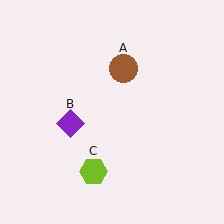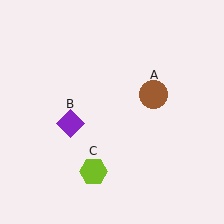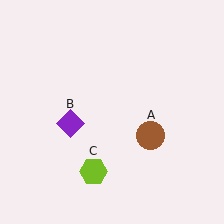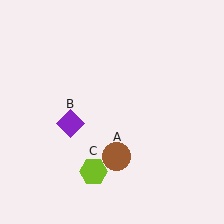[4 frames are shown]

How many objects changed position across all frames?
1 object changed position: brown circle (object A).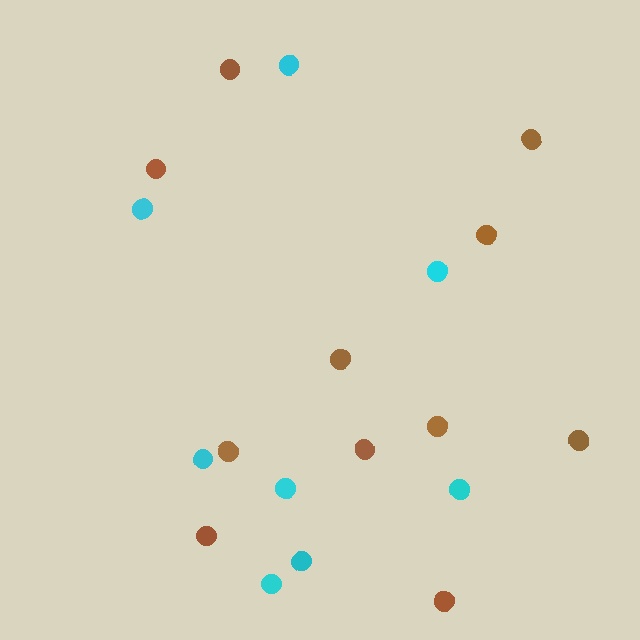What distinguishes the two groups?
There are 2 groups: one group of brown circles (11) and one group of cyan circles (8).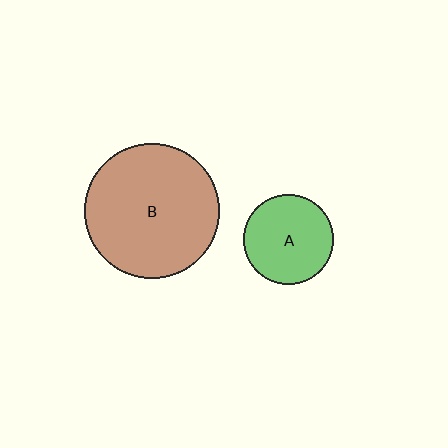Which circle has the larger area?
Circle B (brown).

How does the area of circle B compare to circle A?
Approximately 2.2 times.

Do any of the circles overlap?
No, none of the circles overlap.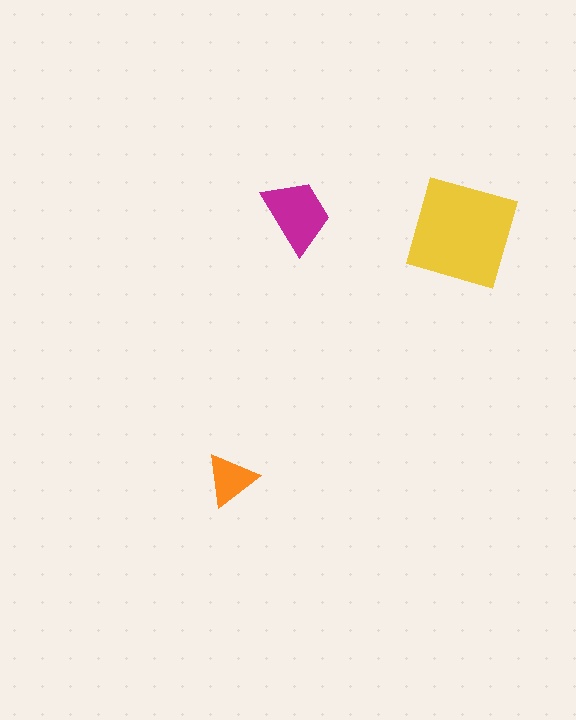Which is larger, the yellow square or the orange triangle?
The yellow square.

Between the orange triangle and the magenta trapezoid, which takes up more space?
The magenta trapezoid.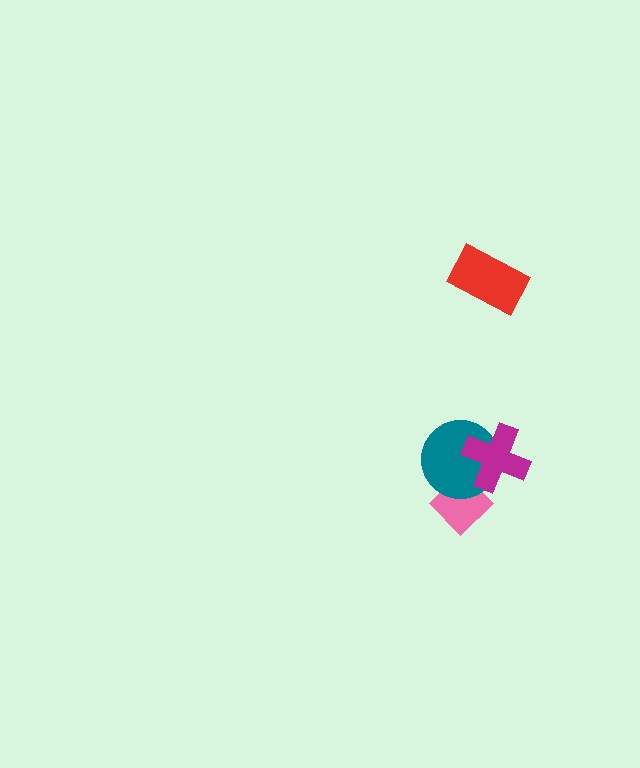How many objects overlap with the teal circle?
2 objects overlap with the teal circle.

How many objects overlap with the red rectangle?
0 objects overlap with the red rectangle.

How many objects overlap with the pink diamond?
2 objects overlap with the pink diamond.